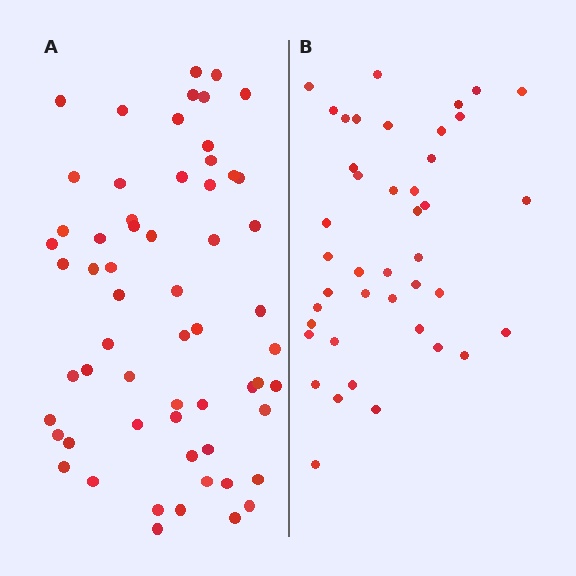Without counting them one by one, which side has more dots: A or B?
Region A (the left region) has more dots.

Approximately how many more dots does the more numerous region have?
Region A has approximately 20 more dots than region B.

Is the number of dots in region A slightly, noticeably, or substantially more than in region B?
Region A has noticeably more, but not dramatically so. The ratio is roughly 1.4 to 1.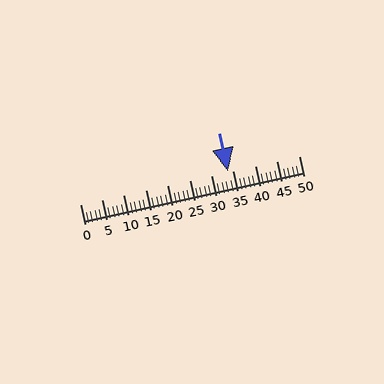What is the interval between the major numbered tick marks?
The major tick marks are spaced 5 units apart.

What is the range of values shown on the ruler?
The ruler shows values from 0 to 50.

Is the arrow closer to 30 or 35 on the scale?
The arrow is closer to 35.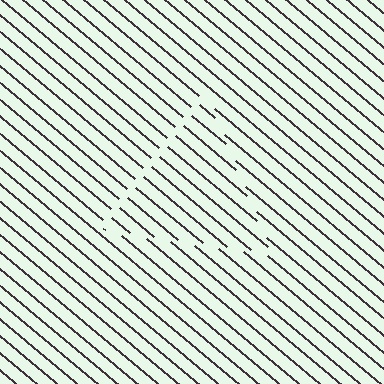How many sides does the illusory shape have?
3 sides — the line-ends trace a triangle.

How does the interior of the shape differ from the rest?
The interior of the shape contains the same grating, shifted by half a period — the contour is defined by the phase discontinuity where line-ends from the inner and outer gratings abut.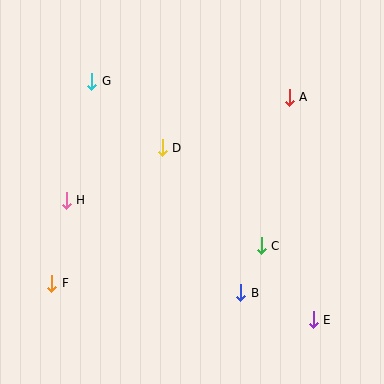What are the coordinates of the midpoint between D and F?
The midpoint between D and F is at (107, 215).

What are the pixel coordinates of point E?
Point E is at (313, 320).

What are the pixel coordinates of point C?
Point C is at (261, 246).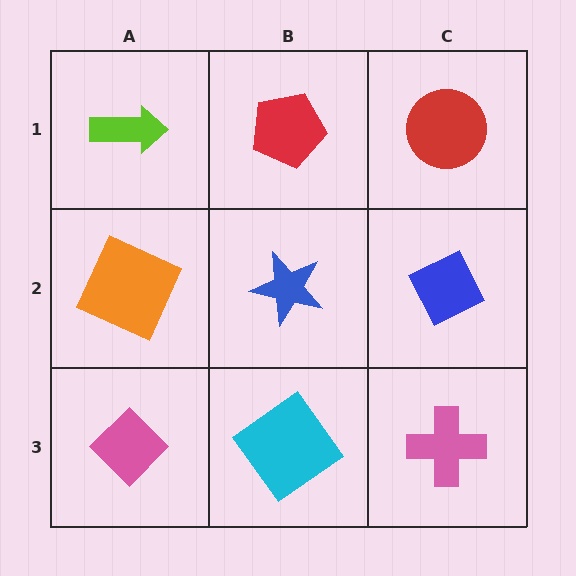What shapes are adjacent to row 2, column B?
A red pentagon (row 1, column B), a cyan diamond (row 3, column B), an orange square (row 2, column A), a blue diamond (row 2, column C).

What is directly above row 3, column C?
A blue diamond.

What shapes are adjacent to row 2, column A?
A lime arrow (row 1, column A), a pink diamond (row 3, column A), a blue star (row 2, column B).